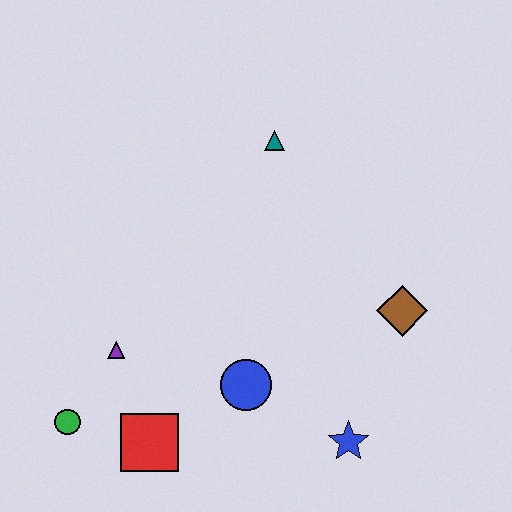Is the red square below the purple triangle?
Yes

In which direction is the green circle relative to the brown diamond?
The green circle is to the left of the brown diamond.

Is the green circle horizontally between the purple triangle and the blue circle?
No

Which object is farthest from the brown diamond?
The green circle is farthest from the brown diamond.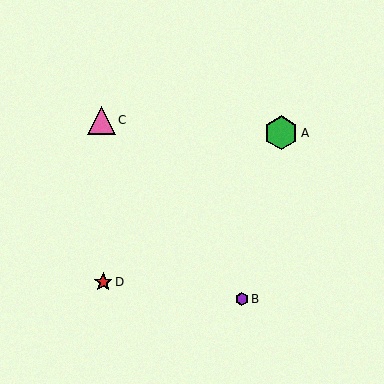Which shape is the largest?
The green hexagon (labeled A) is the largest.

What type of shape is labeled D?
Shape D is a red star.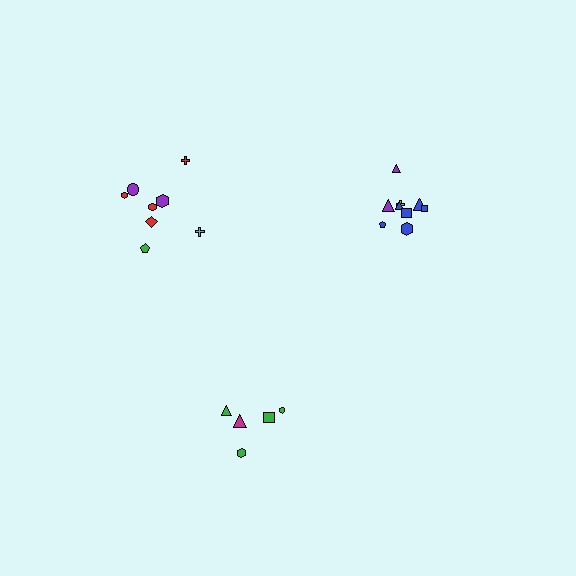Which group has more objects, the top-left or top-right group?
The top-right group.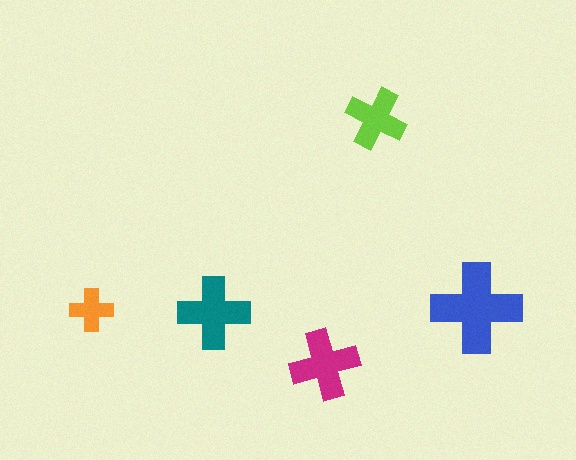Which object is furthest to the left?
The orange cross is leftmost.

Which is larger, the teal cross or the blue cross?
The blue one.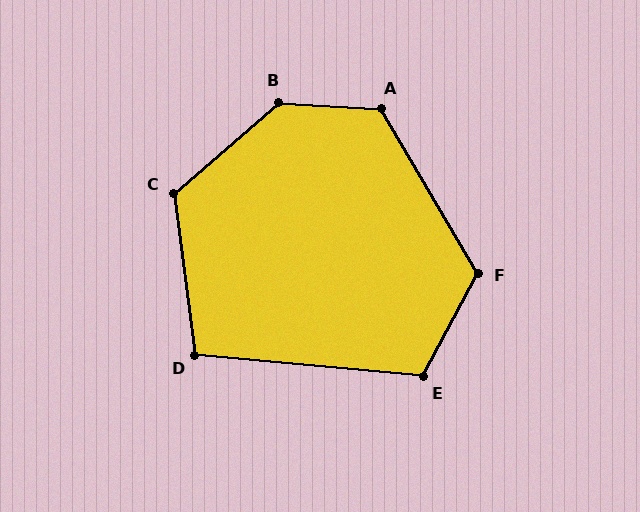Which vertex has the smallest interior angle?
D, at approximately 103 degrees.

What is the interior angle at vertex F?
Approximately 122 degrees (obtuse).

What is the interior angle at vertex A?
Approximately 124 degrees (obtuse).